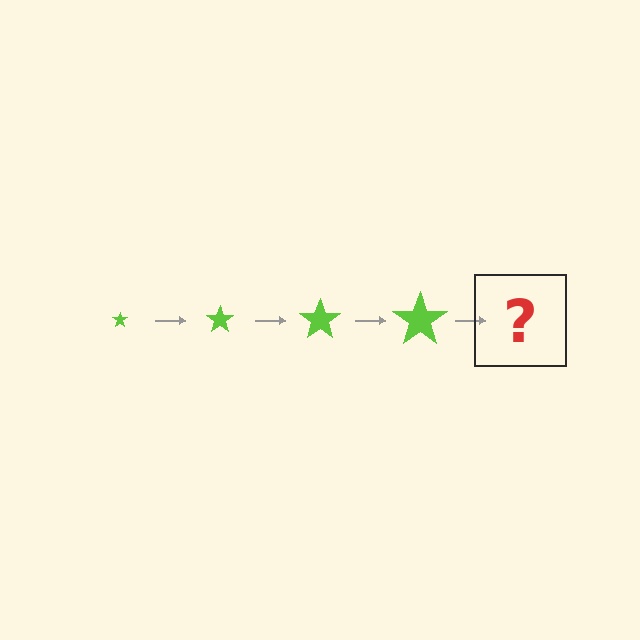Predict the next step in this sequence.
The next step is a lime star, larger than the previous one.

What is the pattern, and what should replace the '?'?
The pattern is that the star gets progressively larger each step. The '?' should be a lime star, larger than the previous one.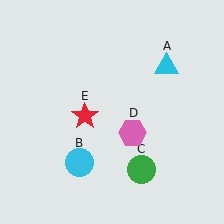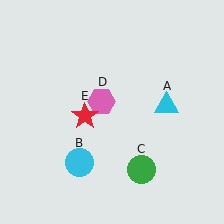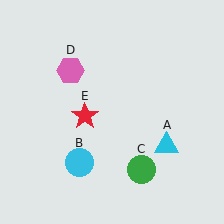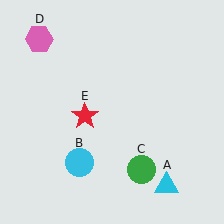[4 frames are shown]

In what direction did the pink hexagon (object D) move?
The pink hexagon (object D) moved up and to the left.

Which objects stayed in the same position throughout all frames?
Cyan circle (object B) and green circle (object C) and red star (object E) remained stationary.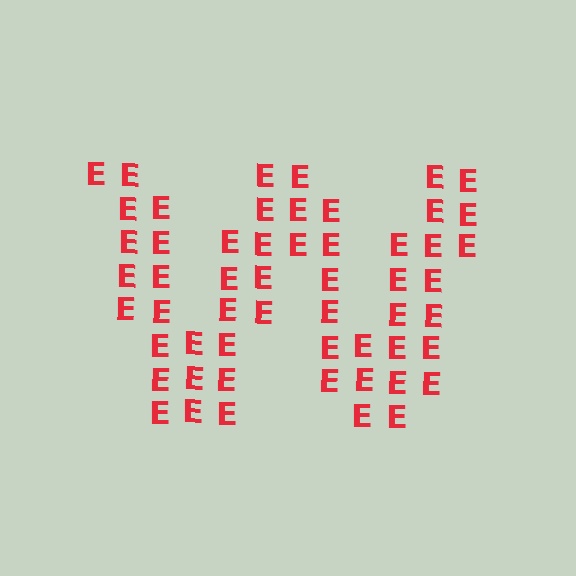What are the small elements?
The small elements are letter E's.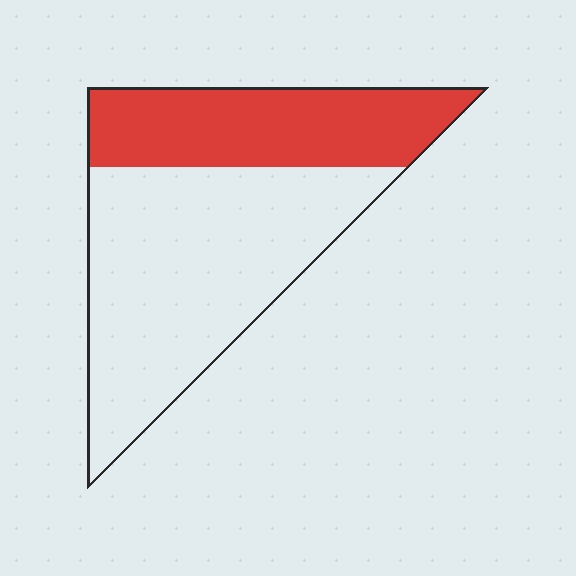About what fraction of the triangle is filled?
About three eighths (3/8).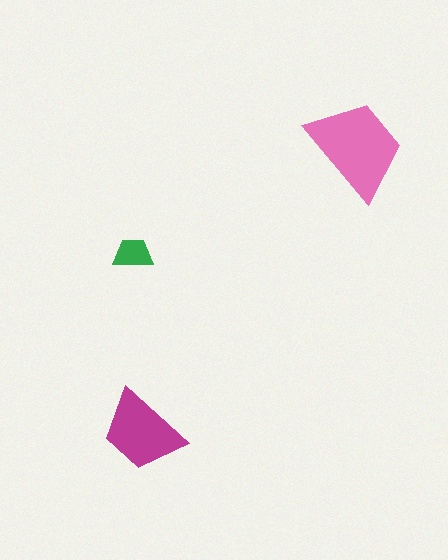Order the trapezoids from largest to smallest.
the pink one, the magenta one, the green one.